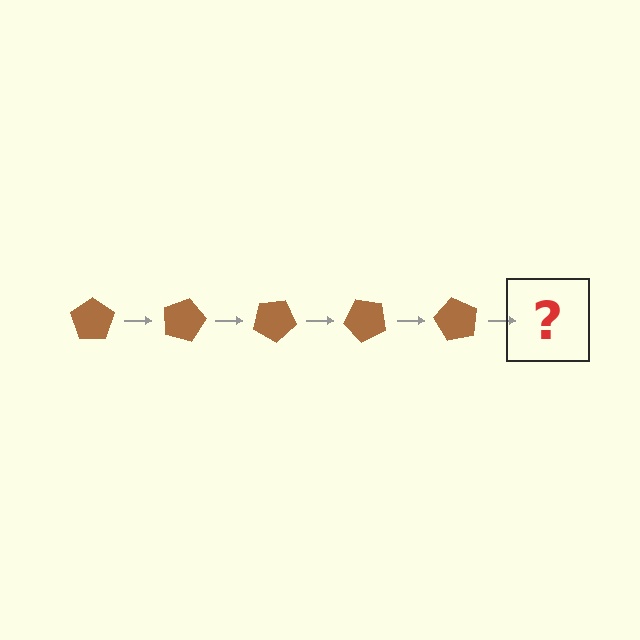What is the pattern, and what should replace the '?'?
The pattern is that the pentagon rotates 15 degrees each step. The '?' should be a brown pentagon rotated 75 degrees.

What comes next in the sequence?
The next element should be a brown pentagon rotated 75 degrees.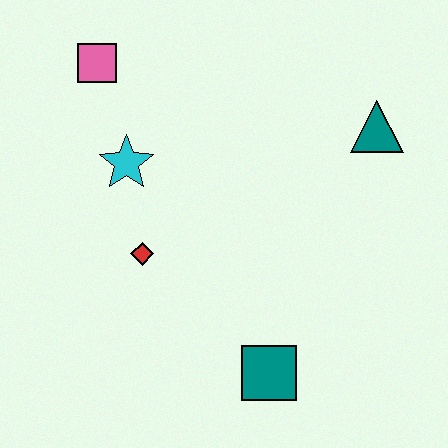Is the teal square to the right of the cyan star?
Yes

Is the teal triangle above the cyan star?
Yes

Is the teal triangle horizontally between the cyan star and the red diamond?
No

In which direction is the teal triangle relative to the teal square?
The teal triangle is above the teal square.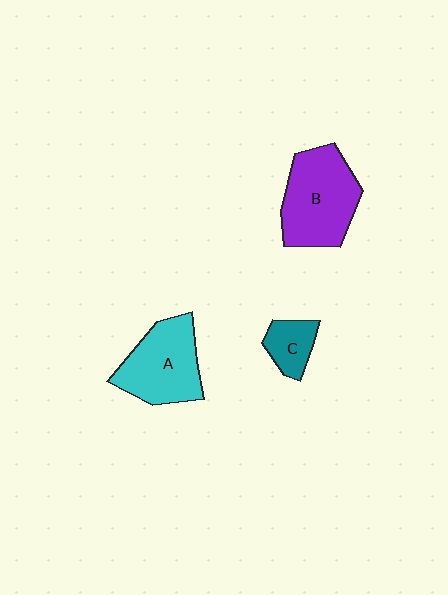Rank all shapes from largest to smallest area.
From largest to smallest: B (purple), A (cyan), C (teal).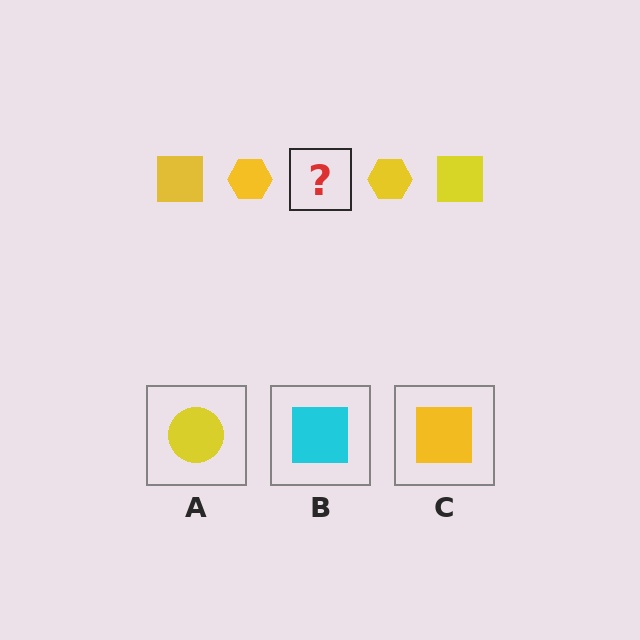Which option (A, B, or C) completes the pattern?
C.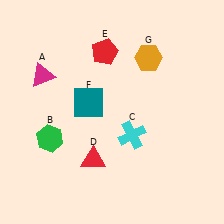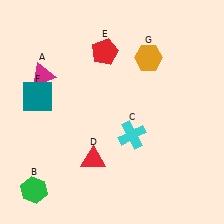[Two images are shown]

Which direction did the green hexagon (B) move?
The green hexagon (B) moved down.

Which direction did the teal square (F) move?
The teal square (F) moved left.